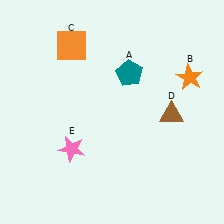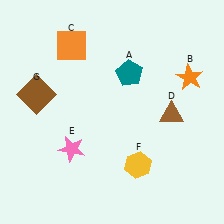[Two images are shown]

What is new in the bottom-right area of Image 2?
A yellow hexagon (F) was added in the bottom-right area of Image 2.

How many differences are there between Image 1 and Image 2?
There are 2 differences between the two images.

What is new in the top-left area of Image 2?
A brown square (G) was added in the top-left area of Image 2.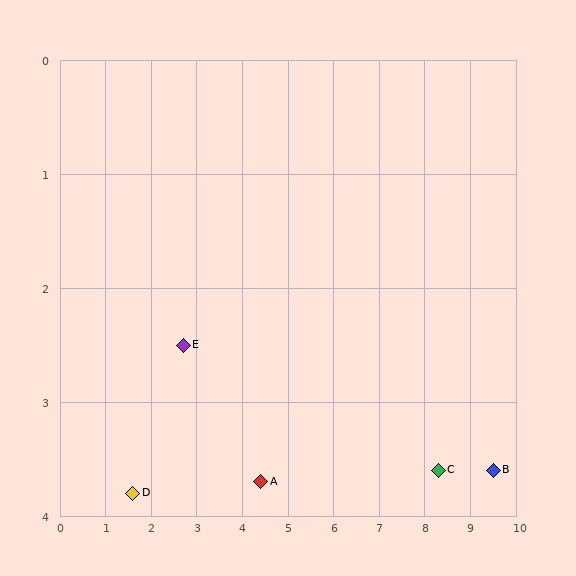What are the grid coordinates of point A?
Point A is at approximately (4.4, 3.7).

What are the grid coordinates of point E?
Point E is at approximately (2.7, 2.5).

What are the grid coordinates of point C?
Point C is at approximately (8.3, 3.6).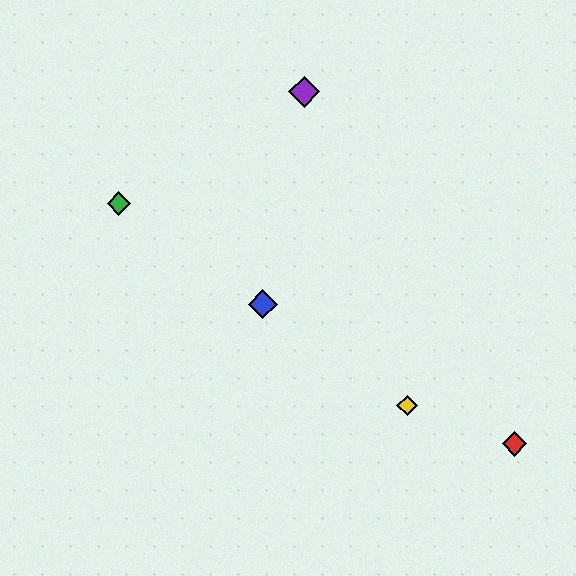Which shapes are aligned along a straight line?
The blue diamond, the green diamond, the yellow diamond are aligned along a straight line.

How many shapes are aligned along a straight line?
3 shapes (the blue diamond, the green diamond, the yellow diamond) are aligned along a straight line.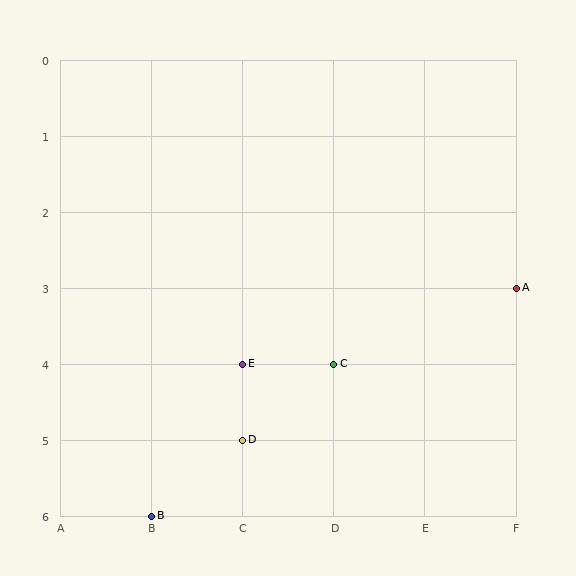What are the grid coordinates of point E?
Point E is at grid coordinates (C, 4).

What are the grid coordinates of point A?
Point A is at grid coordinates (F, 3).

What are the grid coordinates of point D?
Point D is at grid coordinates (C, 5).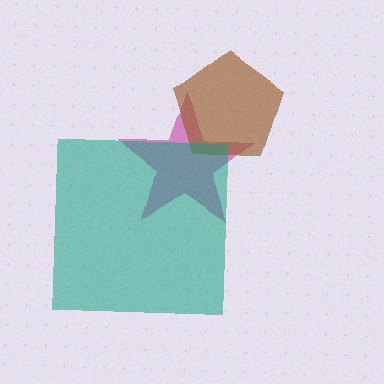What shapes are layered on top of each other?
The layered shapes are: a magenta star, a brown pentagon, a teal square.